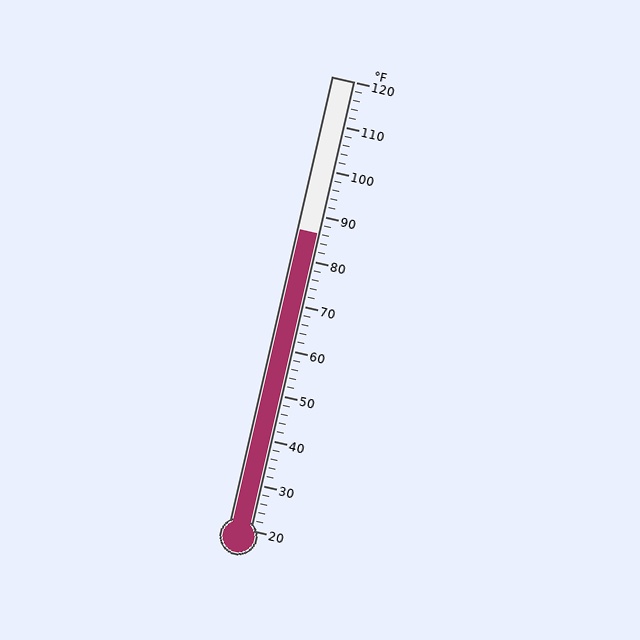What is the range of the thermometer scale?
The thermometer scale ranges from 20°F to 120°F.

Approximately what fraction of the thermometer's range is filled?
The thermometer is filled to approximately 65% of its range.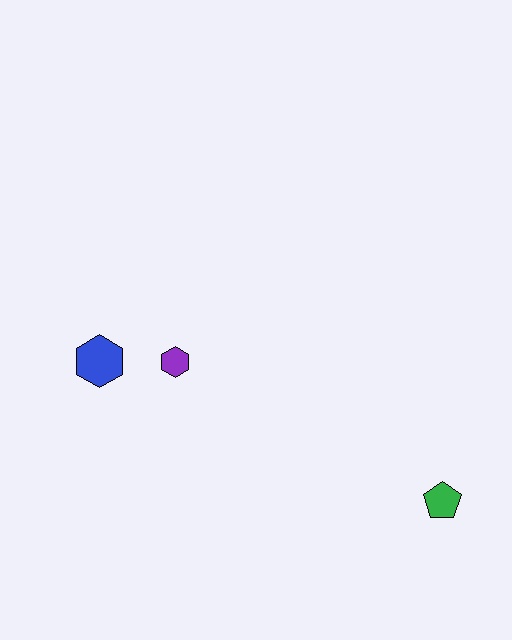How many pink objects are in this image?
There are no pink objects.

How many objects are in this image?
There are 3 objects.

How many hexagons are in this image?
There are 2 hexagons.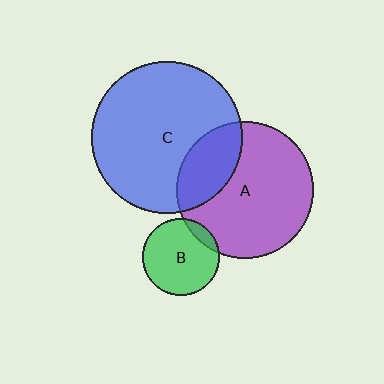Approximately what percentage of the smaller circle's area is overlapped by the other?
Approximately 10%.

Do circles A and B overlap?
Yes.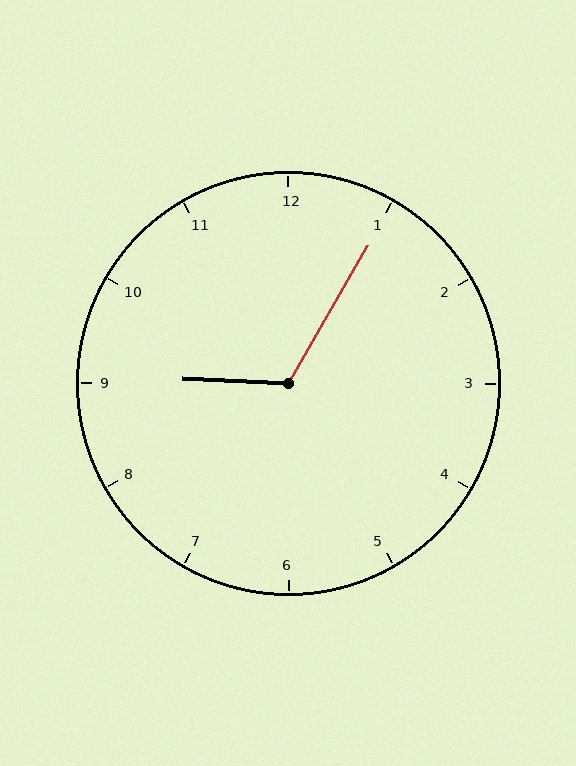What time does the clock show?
9:05.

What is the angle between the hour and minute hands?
Approximately 118 degrees.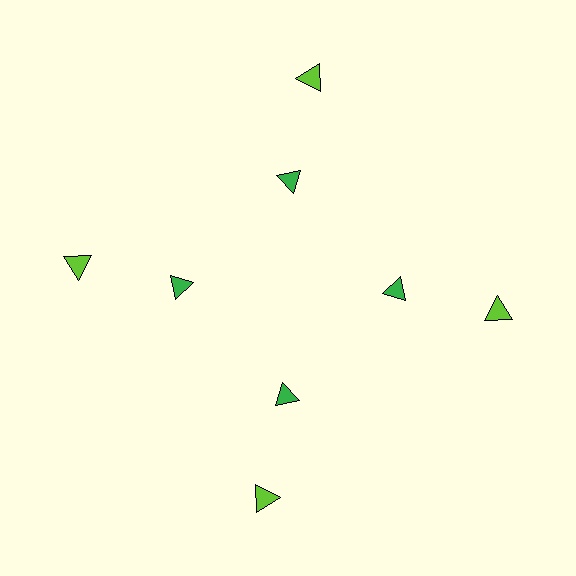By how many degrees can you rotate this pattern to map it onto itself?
The pattern maps onto itself every 90 degrees of rotation.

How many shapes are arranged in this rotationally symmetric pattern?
There are 8 shapes, arranged in 4 groups of 2.